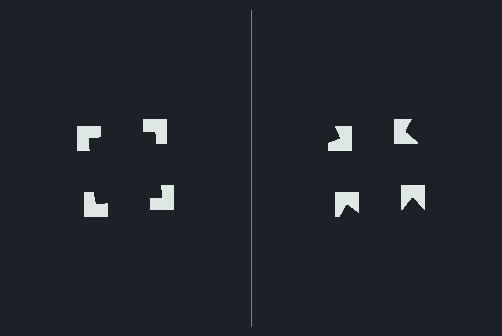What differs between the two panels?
The notched squares are positioned identically on both sides; only the wedge orientations differ. On the left they align to a square; on the right they are misaligned.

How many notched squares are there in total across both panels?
8 — 4 on each side.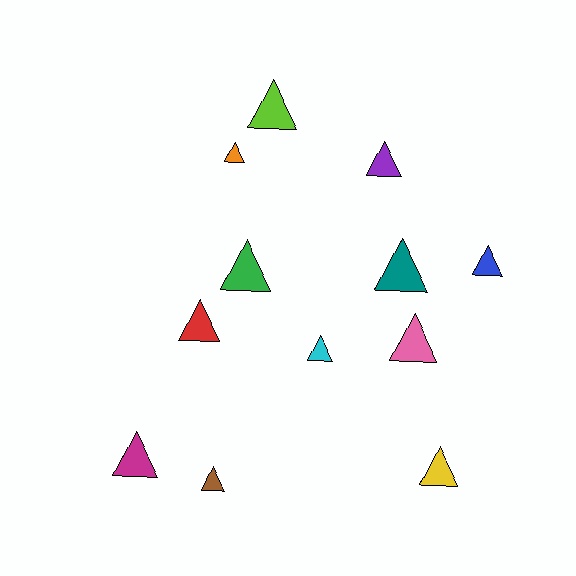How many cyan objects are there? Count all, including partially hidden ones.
There is 1 cyan object.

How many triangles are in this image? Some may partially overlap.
There are 12 triangles.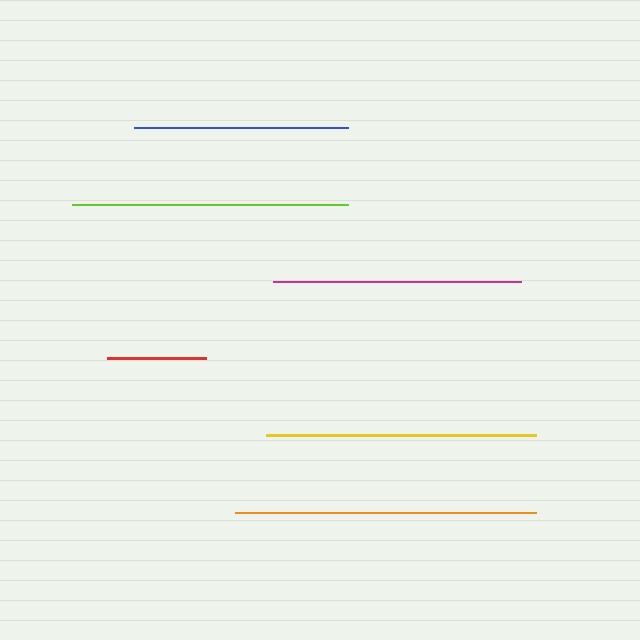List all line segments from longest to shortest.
From longest to shortest: orange, lime, yellow, magenta, blue, red.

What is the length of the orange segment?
The orange segment is approximately 302 pixels long.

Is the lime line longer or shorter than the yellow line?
The lime line is longer than the yellow line.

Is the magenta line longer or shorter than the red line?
The magenta line is longer than the red line.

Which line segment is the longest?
The orange line is the longest at approximately 302 pixels.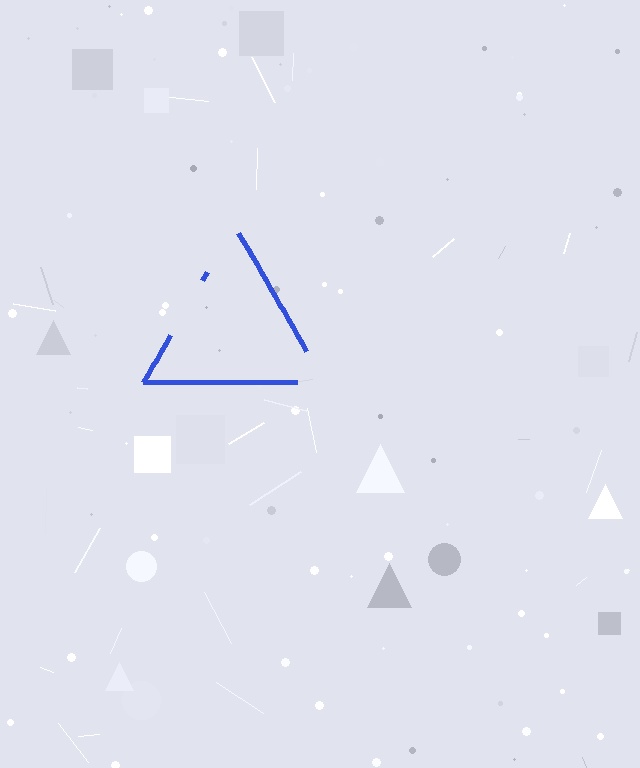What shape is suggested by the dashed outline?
The dashed outline suggests a triangle.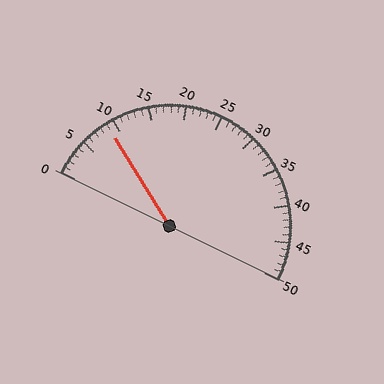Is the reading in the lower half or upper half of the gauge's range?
The reading is in the lower half of the range (0 to 50).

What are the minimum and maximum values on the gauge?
The gauge ranges from 0 to 50.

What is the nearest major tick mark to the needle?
The nearest major tick mark is 10.